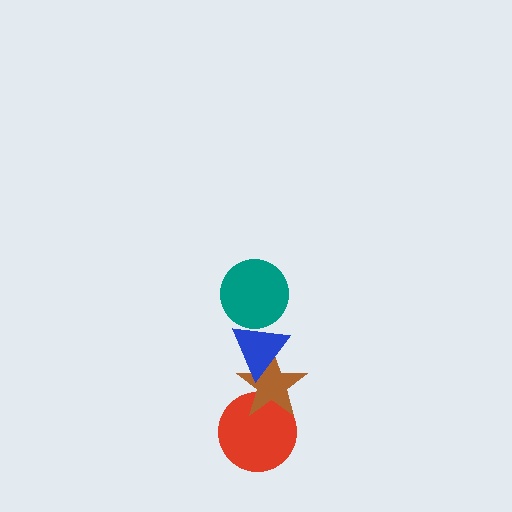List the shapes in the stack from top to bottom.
From top to bottom: the teal circle, the blue triangle, the brown star, the red circle.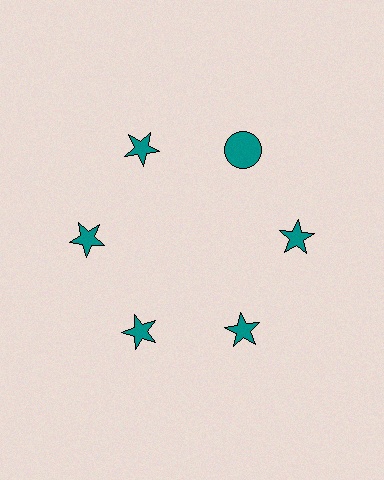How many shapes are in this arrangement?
There are 6 shapes arranged in a ring pattern.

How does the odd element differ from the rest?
It has a different shape: circle instead of star.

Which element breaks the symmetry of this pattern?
The teal circle at roughly the 1 o'clock position breaks the symmetry. All other shapes are teal stars.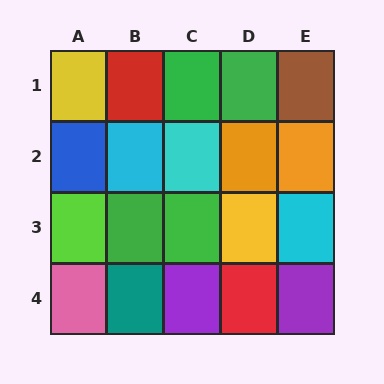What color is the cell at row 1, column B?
Red.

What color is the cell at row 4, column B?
Teal.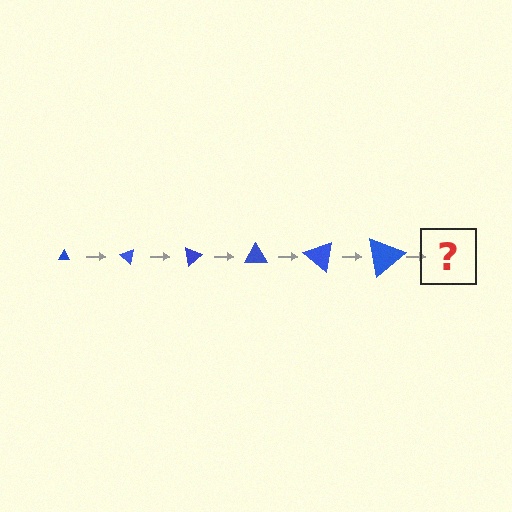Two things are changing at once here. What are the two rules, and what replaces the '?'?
The two rules are that the triangle grows larger each step and it rotates 40 degrees each step. The '?' should be a triangle, larger than the previous one and rotated 240 degrees from the start.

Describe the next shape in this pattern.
It should be a triangle, larger than the previous one and rotated 240 degrees from the start.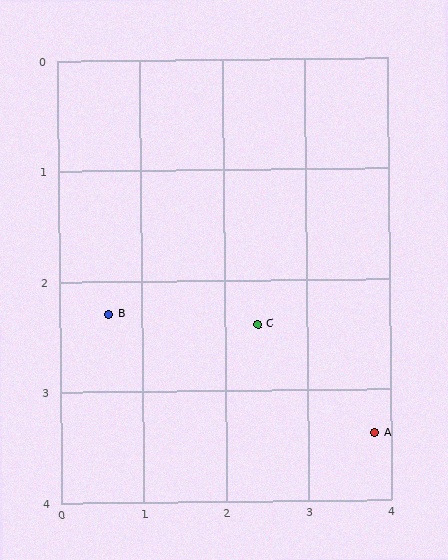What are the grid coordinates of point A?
Point A is at approximately (3.8, 3.4).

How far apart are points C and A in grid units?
Points C and A are about 1.7 grid units apart.